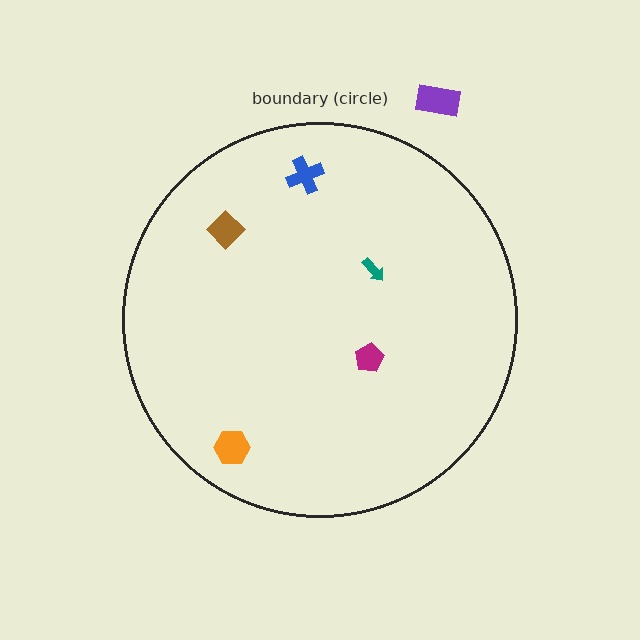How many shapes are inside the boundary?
5 inside, 1 outside.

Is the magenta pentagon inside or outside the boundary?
Inside.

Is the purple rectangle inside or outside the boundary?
Outside.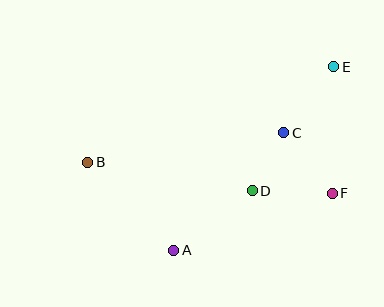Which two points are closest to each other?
Points C and D are closest to each other.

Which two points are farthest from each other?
Points B and E are farthest from each other.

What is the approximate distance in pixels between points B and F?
The distance between B and F is approximately 246 pixels.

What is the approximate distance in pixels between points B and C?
The distance between B and C is approximately 198 pixels.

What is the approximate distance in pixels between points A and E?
The distance between A and E is approximately 243 pixels.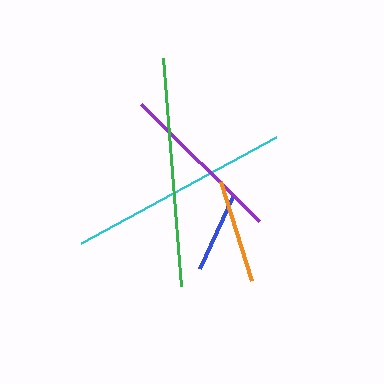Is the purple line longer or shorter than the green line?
The green line is longer than the purple line.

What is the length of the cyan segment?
The cyan segment is approximately 222 pixels long.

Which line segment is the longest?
The green line is the longest at approximately 230 pixels.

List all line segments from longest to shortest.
From longest to shortest: green, cyan, purple, orange, blue.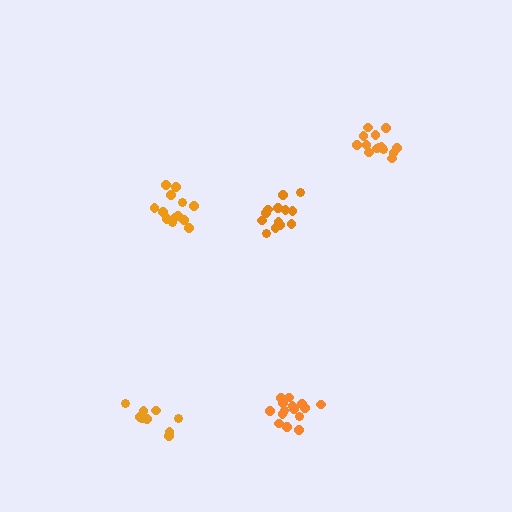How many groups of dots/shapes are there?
There are 5 groups.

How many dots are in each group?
Group 1: 15 dots, Group 2: 9 dots, Group 3: 13 dots, Group 4: 14 dots, Group 5: 13 dots (64 total).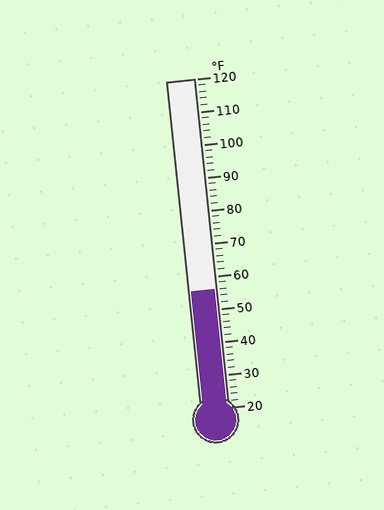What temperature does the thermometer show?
The thermometer shows approximately 56°F.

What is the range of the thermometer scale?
The thermometer scale ranges from 20°F to 120°F.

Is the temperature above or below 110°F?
The temperature is below 110°F.